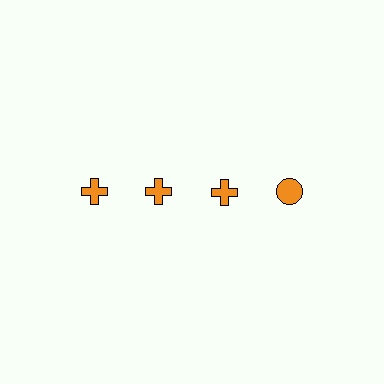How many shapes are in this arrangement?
There are 4 shapes arranged in a grid pattern.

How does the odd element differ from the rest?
It has a different shape: circle instead of cross.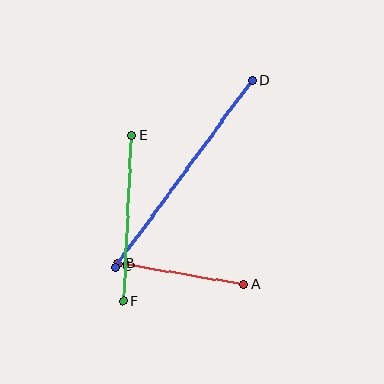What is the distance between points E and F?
The distance is approximately 166 pixels.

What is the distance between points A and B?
The distance is approximately 127 pixels.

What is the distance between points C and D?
The distance is approximately 232 pixels.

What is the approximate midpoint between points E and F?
The midpoint is at approximately (128, 218) pixels.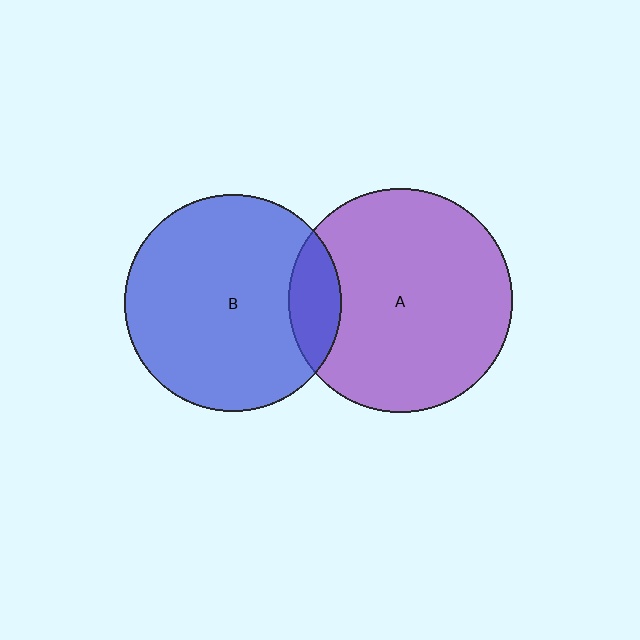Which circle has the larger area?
Circle A (purple).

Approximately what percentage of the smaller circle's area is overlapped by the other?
Approximately 15%.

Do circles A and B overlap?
Yes.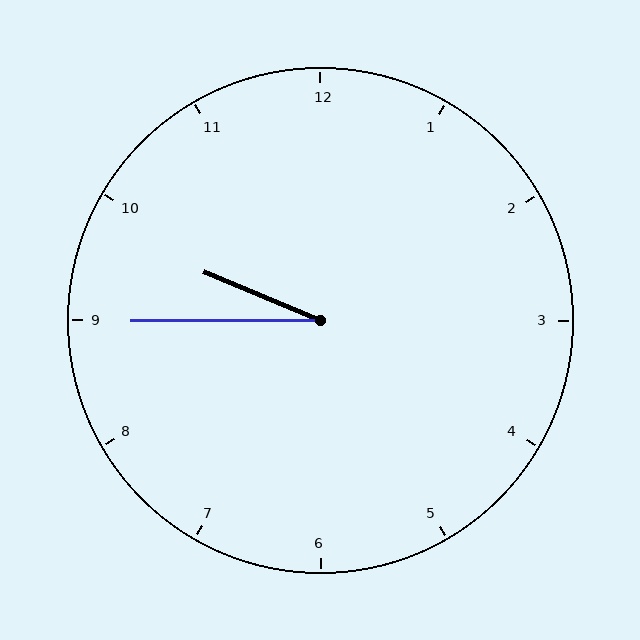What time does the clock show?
9:45.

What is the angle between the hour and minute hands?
Approximately 22 degrees.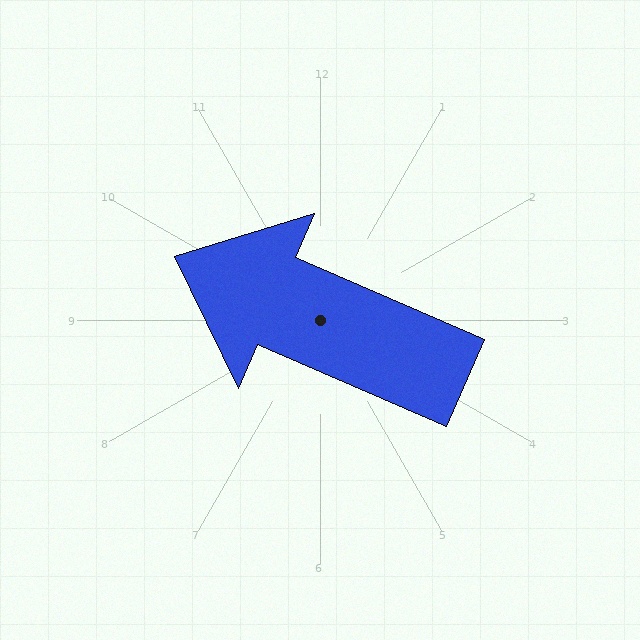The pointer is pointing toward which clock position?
Roughly 10 o'clock.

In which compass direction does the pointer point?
Northwest.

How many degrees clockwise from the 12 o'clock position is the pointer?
Approximately 293 degrees.